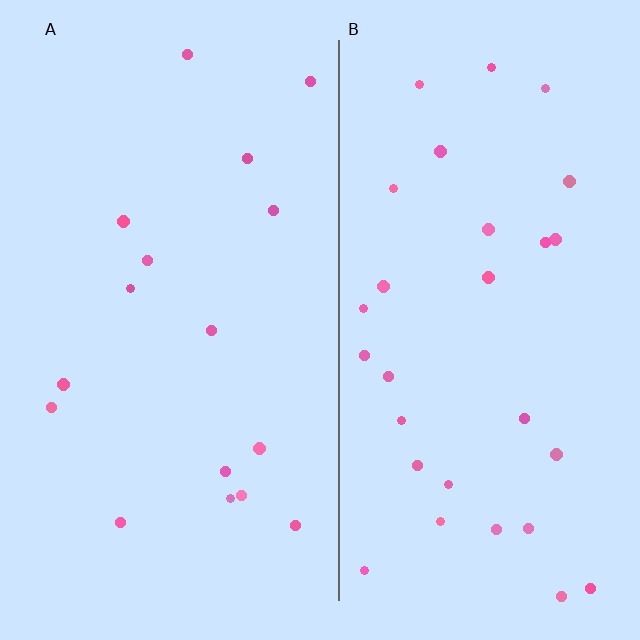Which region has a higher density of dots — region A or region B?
B (the right).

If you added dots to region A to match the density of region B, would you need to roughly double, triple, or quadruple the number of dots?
Approximately double.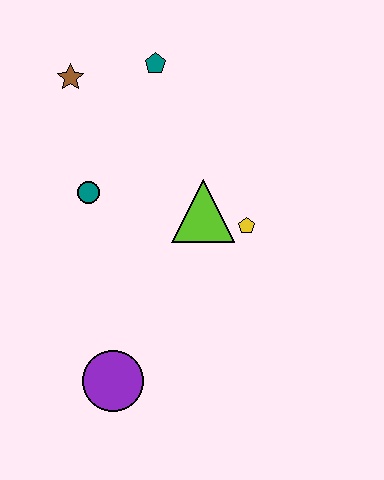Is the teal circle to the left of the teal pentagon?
Yes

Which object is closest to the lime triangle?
The yellow pentagon is closest to the lime triangle.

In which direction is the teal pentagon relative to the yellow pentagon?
The teal pentagon is above the yellow pentagon.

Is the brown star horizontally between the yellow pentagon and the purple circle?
No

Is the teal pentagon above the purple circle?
Yes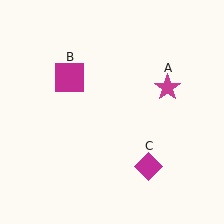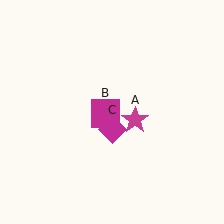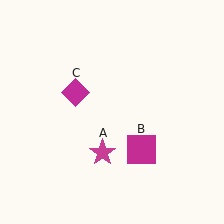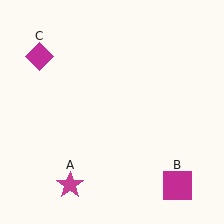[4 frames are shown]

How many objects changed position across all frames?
3 objects changed position: magenta star (object A), magenta square (object B), magenta diamond (object C).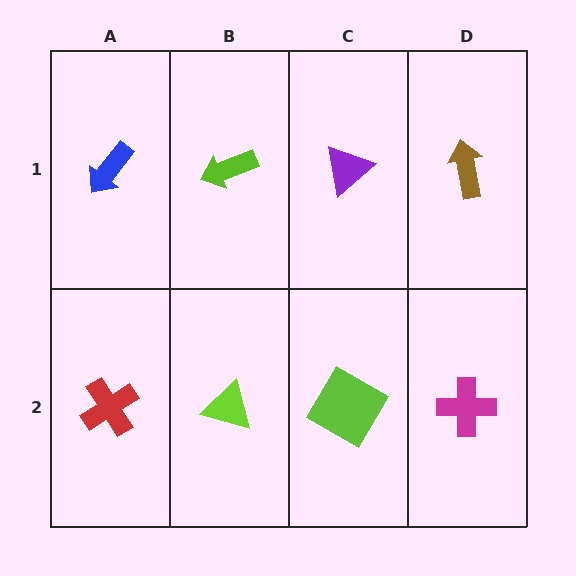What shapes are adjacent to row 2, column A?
A blue arrow (row 1, column A), a lime triangle (row 2, column B).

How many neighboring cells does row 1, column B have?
3.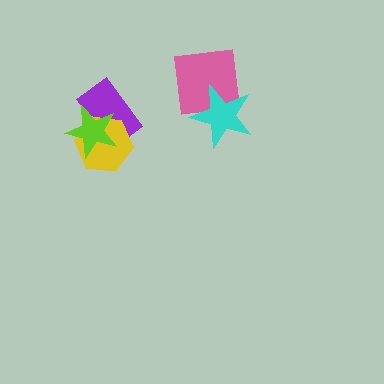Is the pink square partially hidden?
Yes, it is partially covered by another shape.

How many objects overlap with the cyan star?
1 object overlaps with the cyan star.